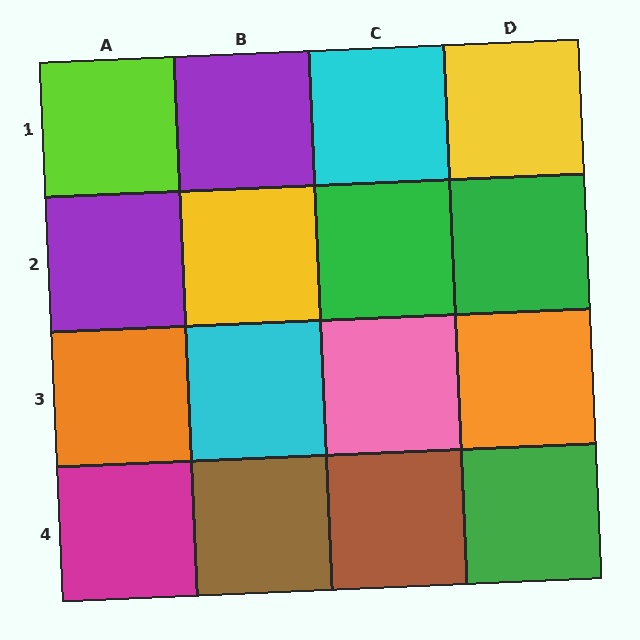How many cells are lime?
1 cell is lime.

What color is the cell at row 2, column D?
Green.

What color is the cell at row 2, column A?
Purple.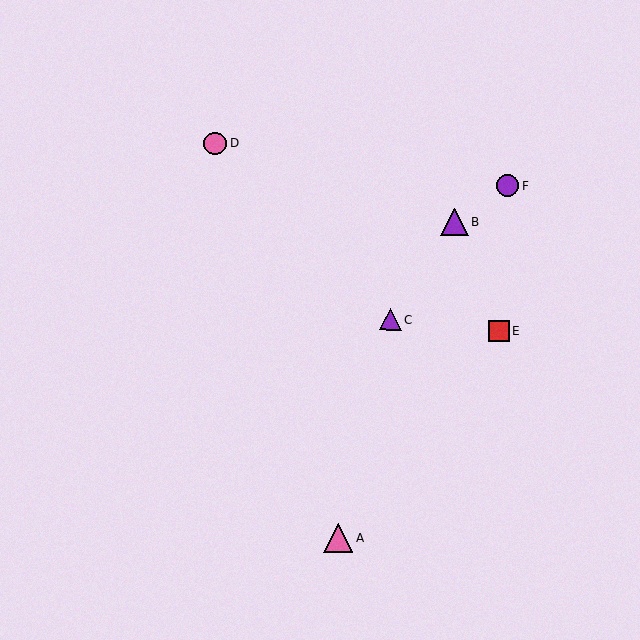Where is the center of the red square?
The center of the red square is at (499, 331).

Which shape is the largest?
The pink triangle (labeled A) is the largest.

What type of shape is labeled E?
Shape E is a red square.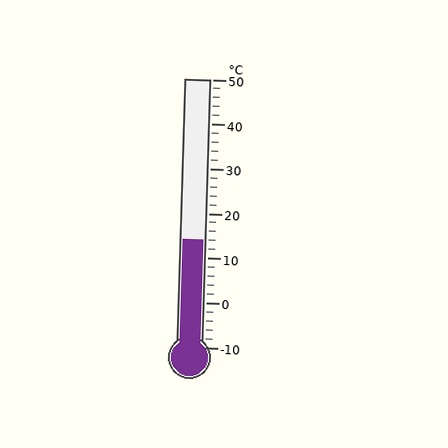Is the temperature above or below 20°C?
The temperature is below 20°C.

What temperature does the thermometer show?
The thermometer shows approximately 14°C.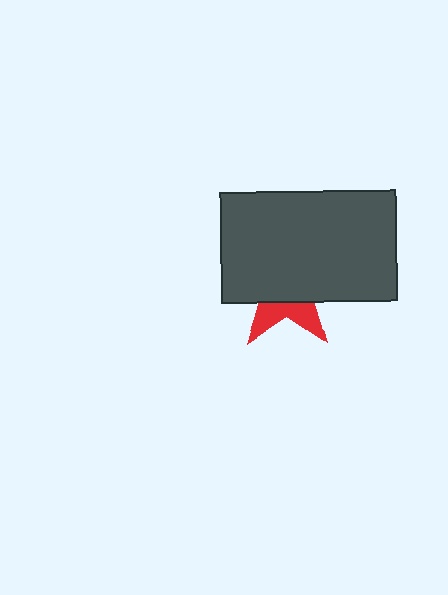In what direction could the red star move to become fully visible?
The red star could move down. That would shift it out from behind the dark gray rectangle entirely.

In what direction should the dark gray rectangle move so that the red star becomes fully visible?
The dark gray rectangle should move up. That is the shortest direction to clear the overlap and leave the red star fully visible.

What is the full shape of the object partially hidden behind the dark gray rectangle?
The partially hidden object is a red star.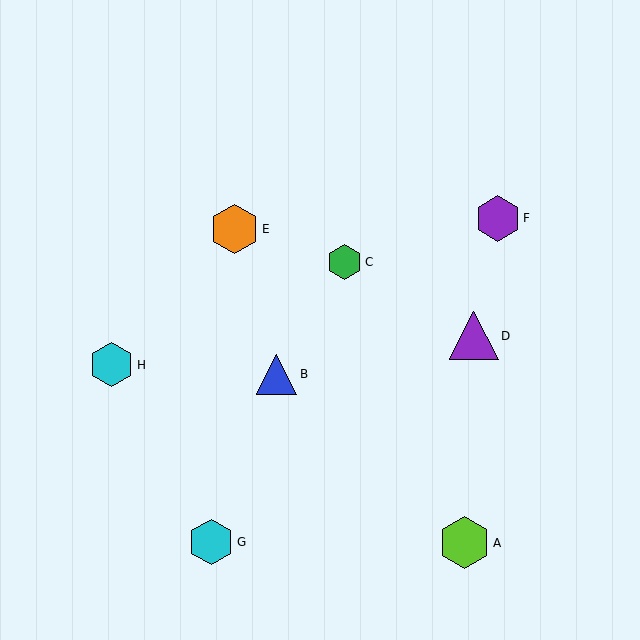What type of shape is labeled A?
Shape A is a lime hexagon.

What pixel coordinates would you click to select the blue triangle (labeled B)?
Click at (277, 374) to select the blue triangle B.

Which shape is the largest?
The lime hexagon (labeled A) is the largest.